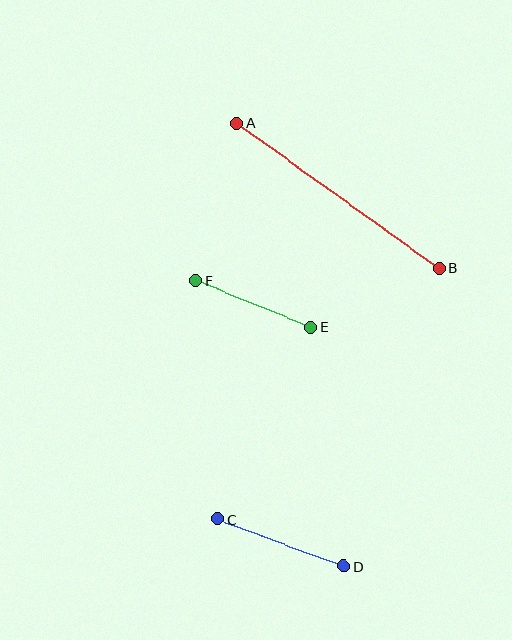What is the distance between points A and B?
The distance is approximately 249 pixels.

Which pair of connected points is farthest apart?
Points A and B are farthest apart.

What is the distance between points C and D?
The distance is approximately 135 pixels.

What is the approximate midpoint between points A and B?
The midpoint is at approximately (338, 195) pixels.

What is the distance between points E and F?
The distance is approximately 124 pixels.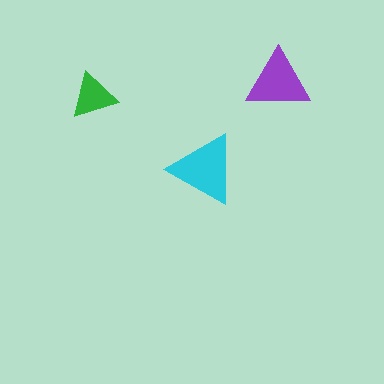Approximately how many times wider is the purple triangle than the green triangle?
About 1.5 times wider.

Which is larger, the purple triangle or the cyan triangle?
The cyan one.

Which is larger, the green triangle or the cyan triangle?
The cyan one.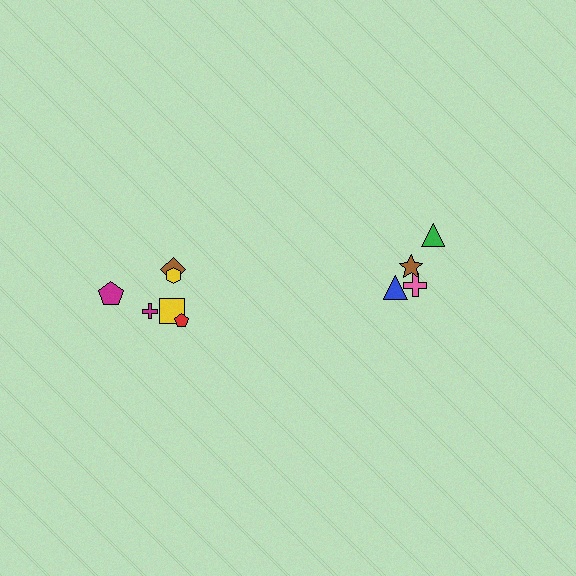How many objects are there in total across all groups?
There are 10 objects.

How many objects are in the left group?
There are 6 objects.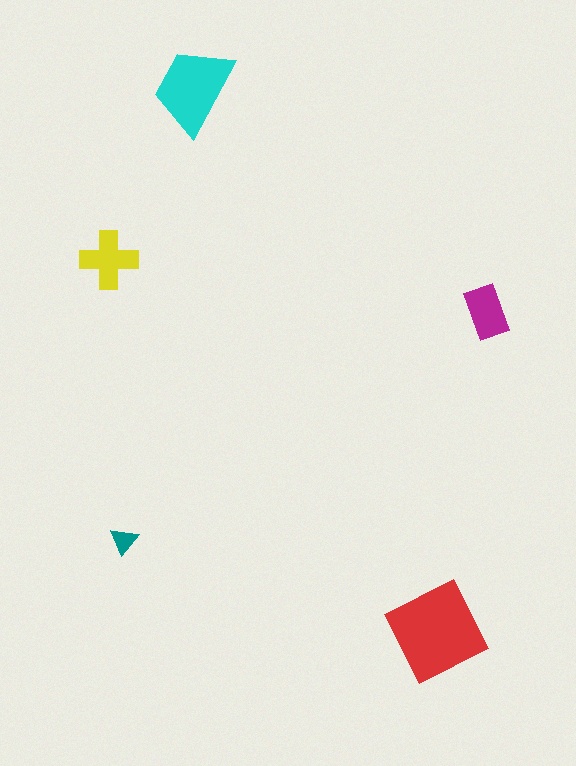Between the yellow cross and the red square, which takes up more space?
The red square.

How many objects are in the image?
There are 5 objects in the image.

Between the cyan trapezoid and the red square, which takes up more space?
The red square.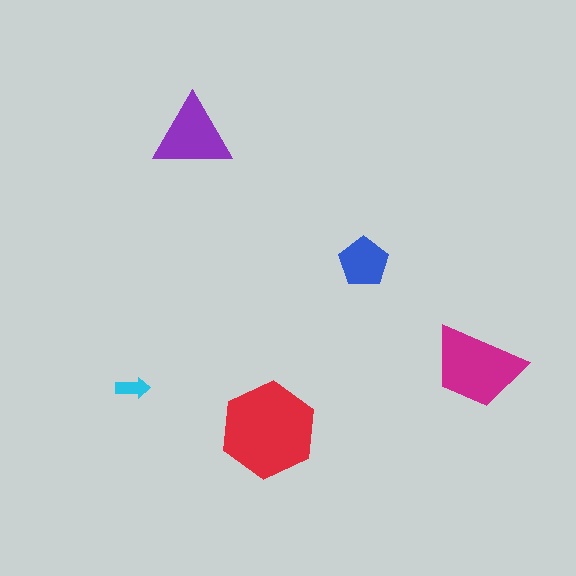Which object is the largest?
The red hexagon.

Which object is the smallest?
The cyan arrow.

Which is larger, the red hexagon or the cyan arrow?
The red hexagon.